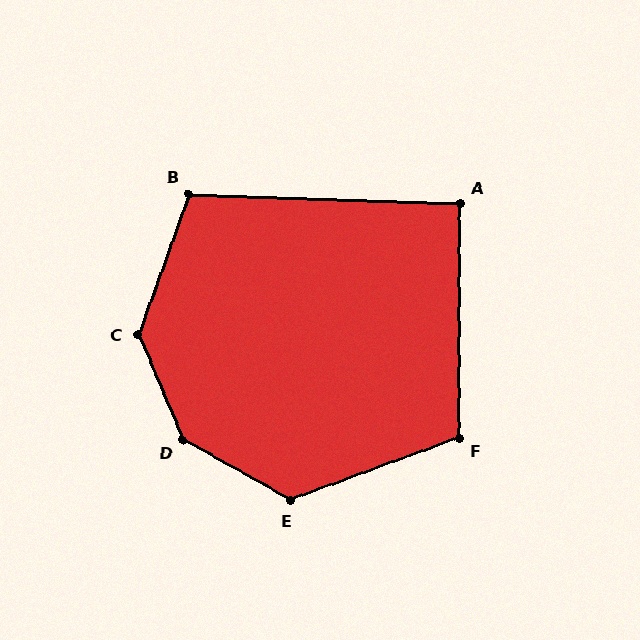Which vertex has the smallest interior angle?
A, at approximately 92 degrees.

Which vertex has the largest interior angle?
D, at approximately 142 degrees.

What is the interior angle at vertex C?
Approximately 138 degrees (obtuse).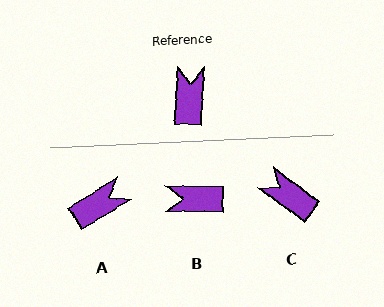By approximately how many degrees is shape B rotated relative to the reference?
Approximately 93 degrees counter-clockwise.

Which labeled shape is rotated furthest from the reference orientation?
B, about 93 degrees away.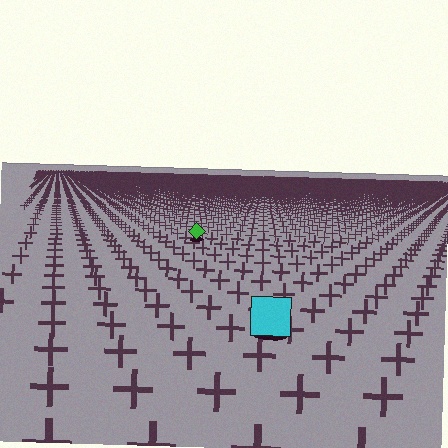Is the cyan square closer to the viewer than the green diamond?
Yes. The cyan square is closer — you can tell from the texture gradient: the ground texture is coarser near it.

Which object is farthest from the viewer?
The green diamond is farthest from the viewer. It appears smaller and the ground texture around it is denser.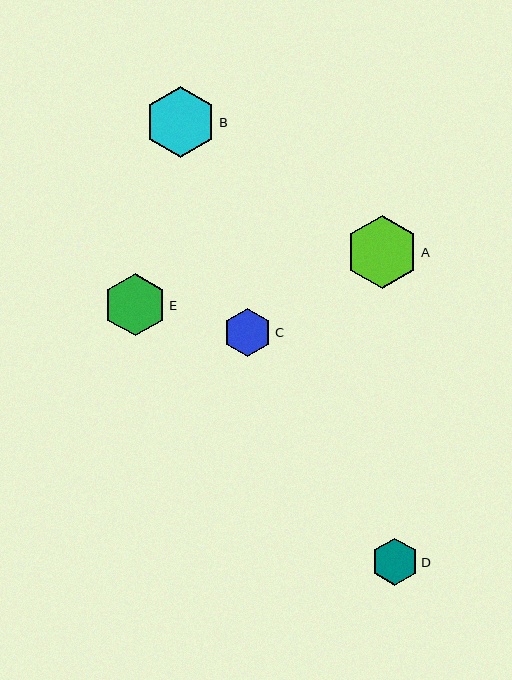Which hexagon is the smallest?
Hexagon D is the smallest with a size of approximately 47 pixels.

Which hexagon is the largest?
Hexagon A is the largest with a size of approximately 72 pixels.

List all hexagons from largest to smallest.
From largest to smallest: A, B, E, C, D.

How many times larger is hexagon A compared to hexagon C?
Hexagon A is approximately 1.5 times the size of hexagon C.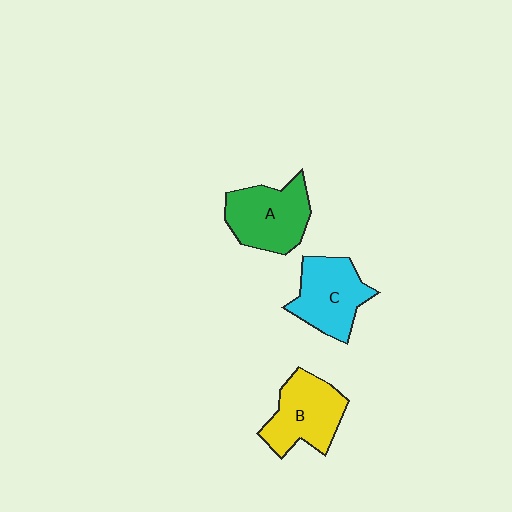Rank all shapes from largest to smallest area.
From largest to smallest: A (green), B (yellow), C (cyan).